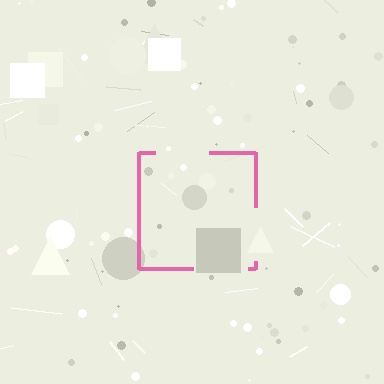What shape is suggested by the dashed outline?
The dashed outline suggests a square.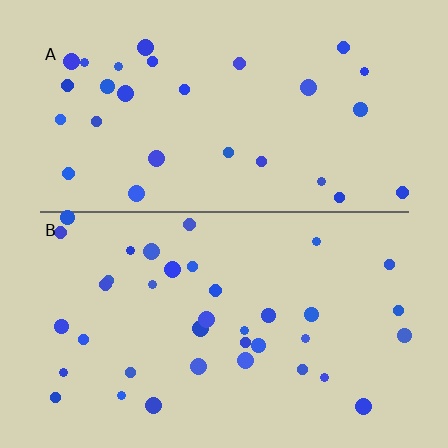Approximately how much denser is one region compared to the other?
Approximately 1.3× — region B over region A.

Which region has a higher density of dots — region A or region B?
B (the bottom).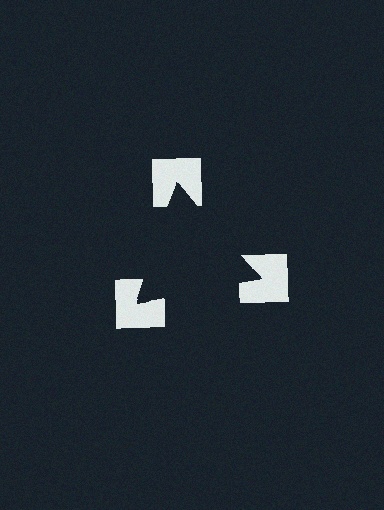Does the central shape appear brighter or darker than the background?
It typically appears slightly darker than the background, even though no actual brightness change is drawn.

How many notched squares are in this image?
There are 3 — one at each vertex of the illusory triangle.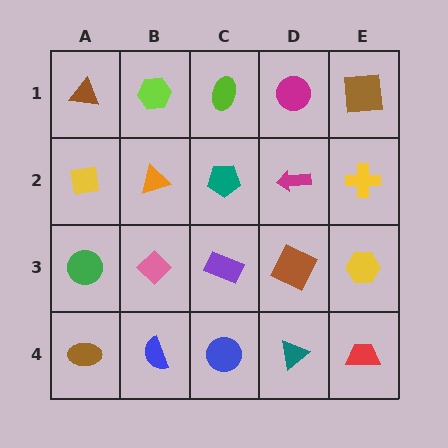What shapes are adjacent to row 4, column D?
A brown square (row 3, column D), a blue circle (row 4, column C), a red trapezoid (row 4, column E).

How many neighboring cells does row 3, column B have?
4.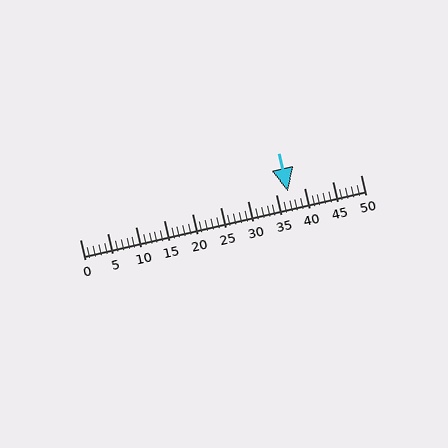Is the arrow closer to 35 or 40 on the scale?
The arrow is closer to 35.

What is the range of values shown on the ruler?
The ruler shows values from 0 to 50.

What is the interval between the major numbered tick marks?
The major tick marks are spaced 5 units apart.